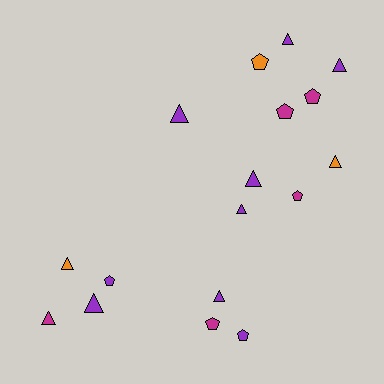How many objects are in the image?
There are 17 objects.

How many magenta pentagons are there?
There are 4 magenta pentagons.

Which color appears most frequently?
Purple, with 9 objects.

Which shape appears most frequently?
Triangle, with 10 objects.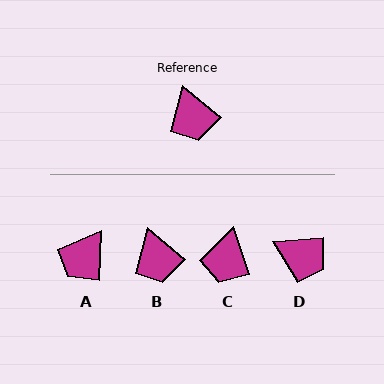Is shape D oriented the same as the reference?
No, it is off by about 45 degrees.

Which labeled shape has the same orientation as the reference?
B.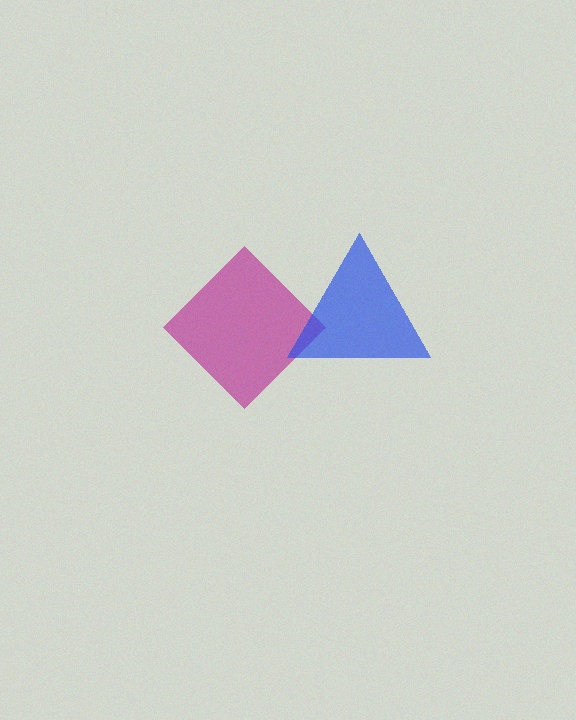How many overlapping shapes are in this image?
There are 2 overlapping shapes in the image.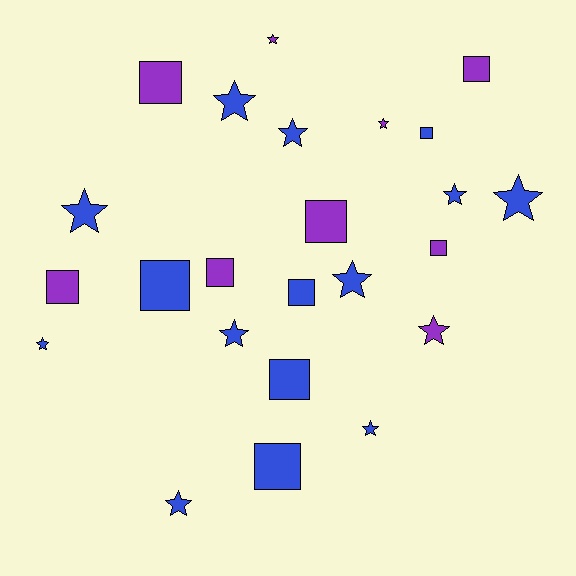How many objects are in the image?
There are 24 objects.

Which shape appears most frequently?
Star, with 13 objects.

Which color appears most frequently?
Blue, with 15 objects.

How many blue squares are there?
There are 5 blue squares.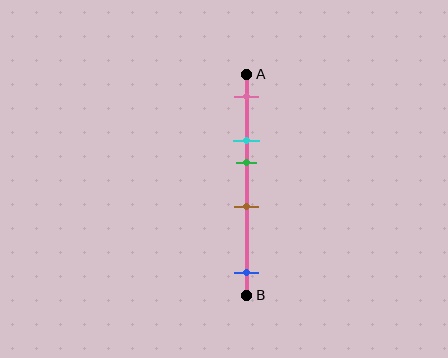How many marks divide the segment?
There are 5 marks dividing the segment.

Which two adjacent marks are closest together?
The cyan and green marks are the closest adjacent pair.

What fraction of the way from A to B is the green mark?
The green mark is approximately 40% (0.4) of the way from A to B.